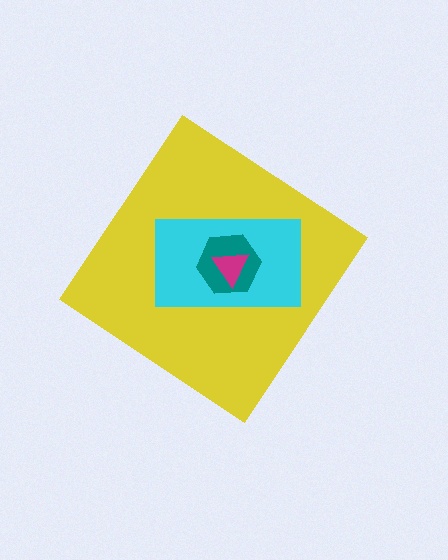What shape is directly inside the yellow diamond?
The cyan rectangle.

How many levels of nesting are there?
4.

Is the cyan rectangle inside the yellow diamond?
Yes.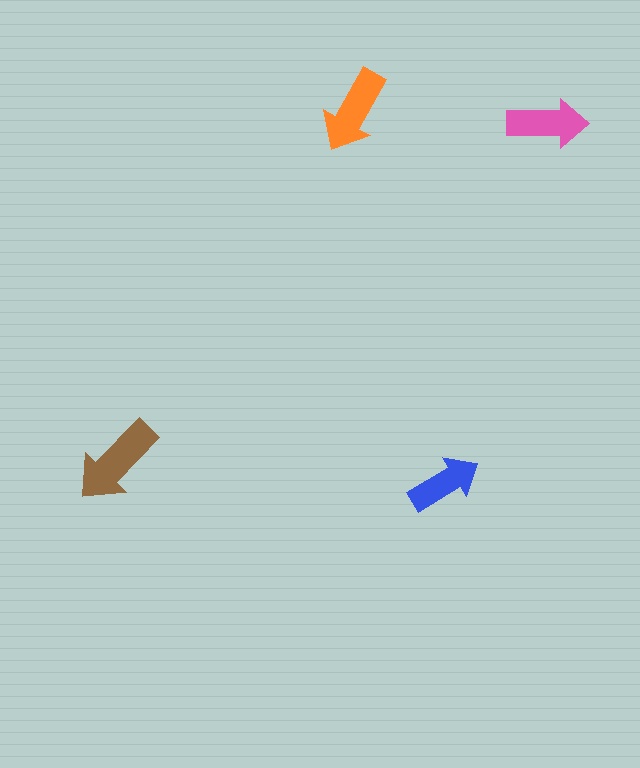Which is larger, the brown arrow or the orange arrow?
The brown one.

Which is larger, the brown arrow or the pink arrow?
The brown one.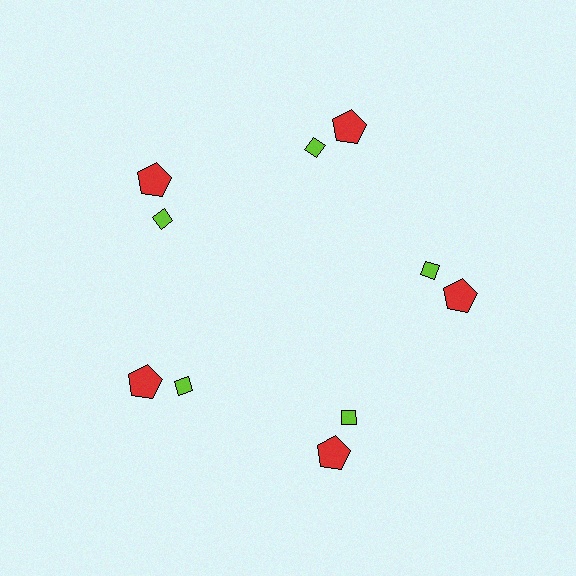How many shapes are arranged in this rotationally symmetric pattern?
There are 10 shapes, arranged in 5 groups of 2.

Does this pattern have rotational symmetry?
Yes, this pattern has 5-fold rotational symmetry. It looks the same after rotating 72 degrees around the center.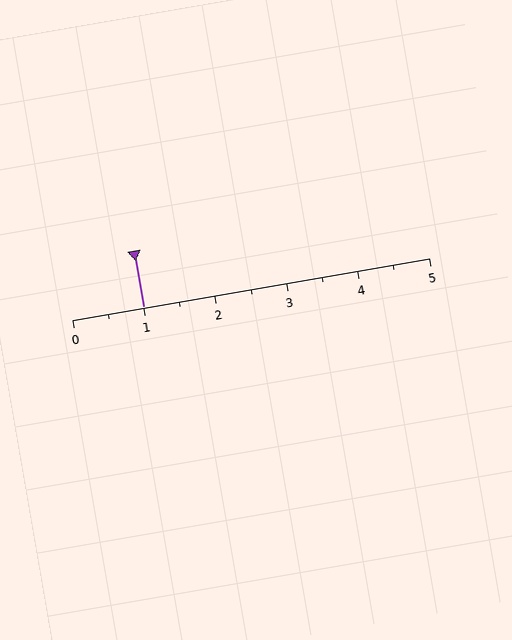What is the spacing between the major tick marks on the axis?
The major ticks are spaced 1 apart.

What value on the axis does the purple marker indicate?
The marker indicates approximately 1.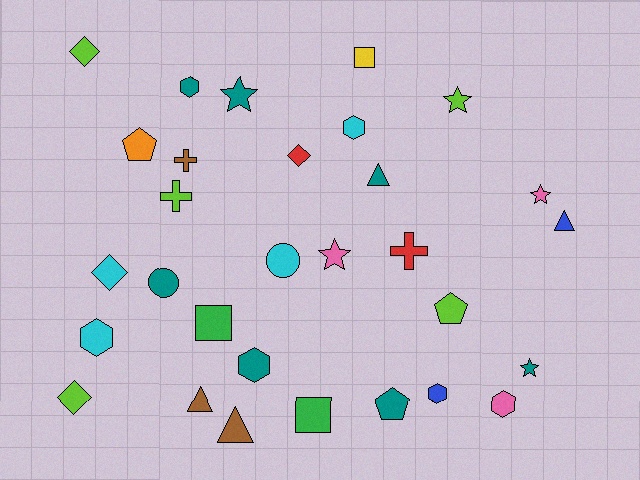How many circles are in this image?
There are 2 circles.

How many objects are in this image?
There are 30 objects.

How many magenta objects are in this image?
There are no magenta objects.